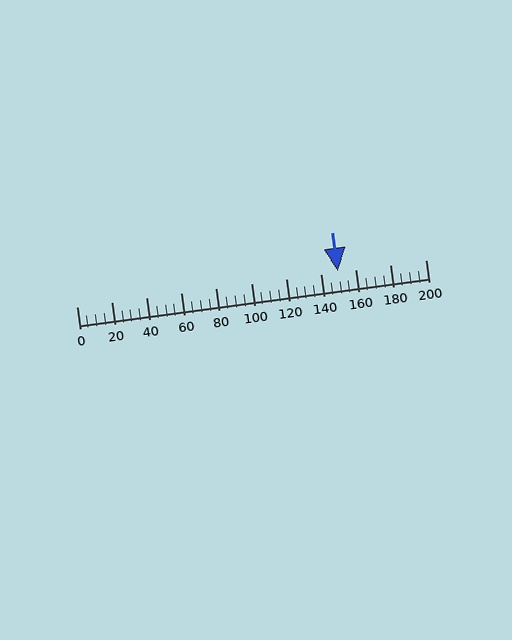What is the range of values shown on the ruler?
The ruler shows values from 0 to 200.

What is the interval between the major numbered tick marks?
The major tick marks are spaced 20 units apart.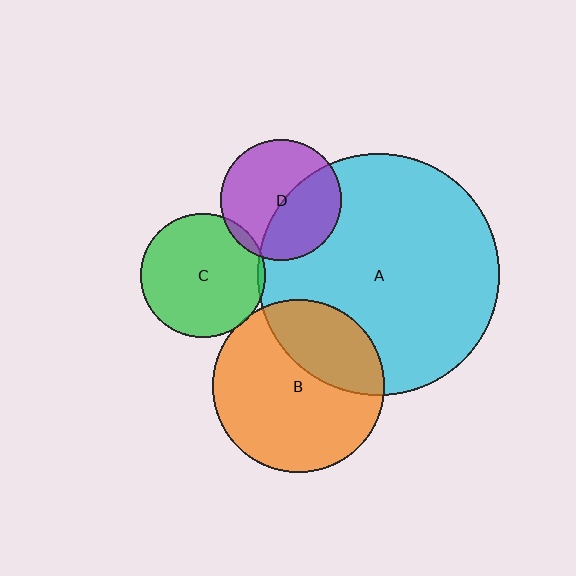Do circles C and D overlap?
Yes.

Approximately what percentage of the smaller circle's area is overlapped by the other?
Approximately 5%.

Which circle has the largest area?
Circle A (cyan).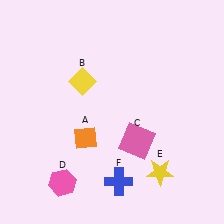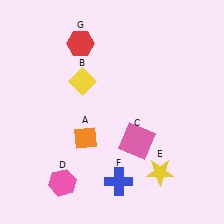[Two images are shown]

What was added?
A red hexagon (G) was added in Image 2.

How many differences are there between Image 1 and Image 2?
There is 1 difference between the two images.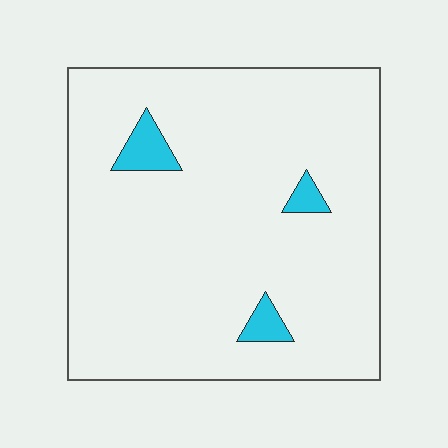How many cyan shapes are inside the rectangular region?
3.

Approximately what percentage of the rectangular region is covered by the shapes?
Approximately 5%.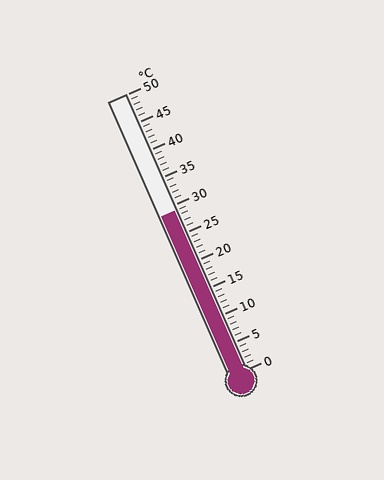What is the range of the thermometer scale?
The thermometer scale ranges from 0°C to 50°C.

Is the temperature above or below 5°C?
The temperature is above 5°C.